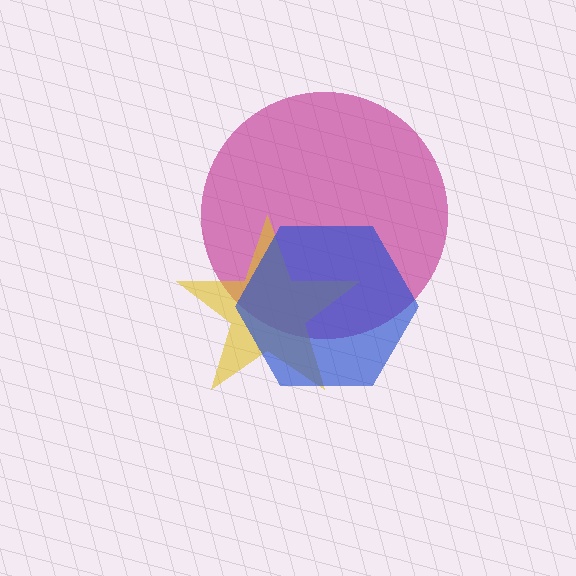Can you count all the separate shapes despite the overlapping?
Yes, there are 3 separate shapes.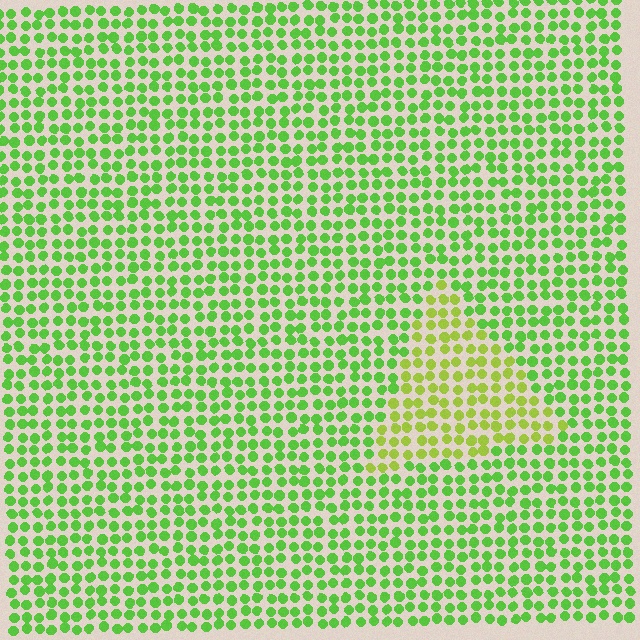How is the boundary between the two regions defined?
The boundary is defined purely by a slight shift in hue (about 30 degrees). Spacing, size, and orientation are identical on both sides.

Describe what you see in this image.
The image is filled with small lime elements in a uniform arrangement. A triangle-shaped region is visible where the elements are tinted to a slightly different hue, forming a subtle color boundary.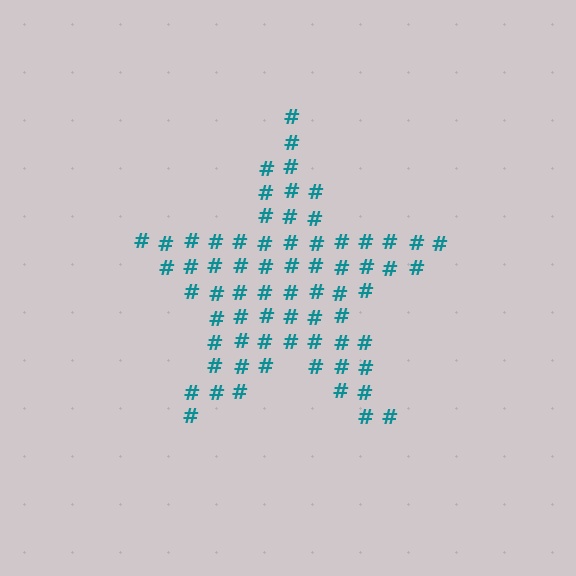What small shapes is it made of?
It is made of small hash symbols.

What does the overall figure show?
The overall figure shows a star.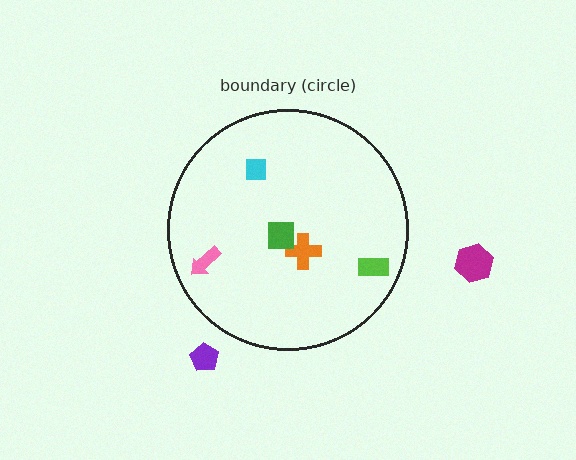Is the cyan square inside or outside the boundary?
Inside.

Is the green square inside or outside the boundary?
Inside.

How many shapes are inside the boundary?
5 inside, 2 outside.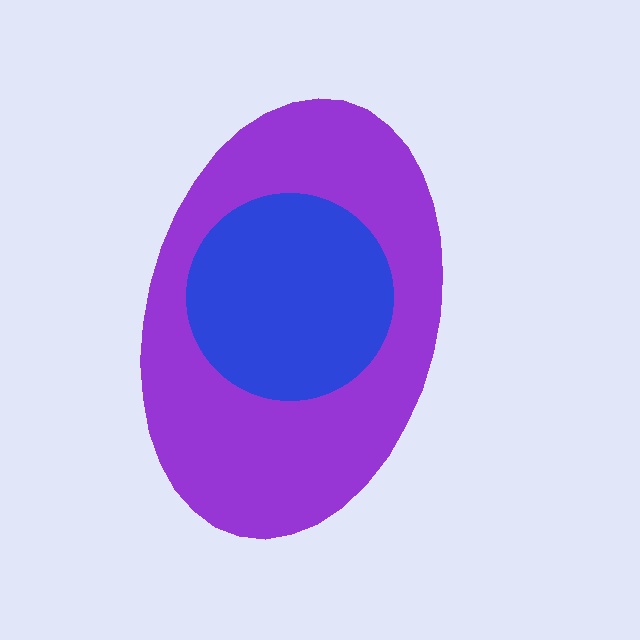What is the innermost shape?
The blue circle.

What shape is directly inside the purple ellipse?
The blue circle.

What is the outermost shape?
The purple ellipse.